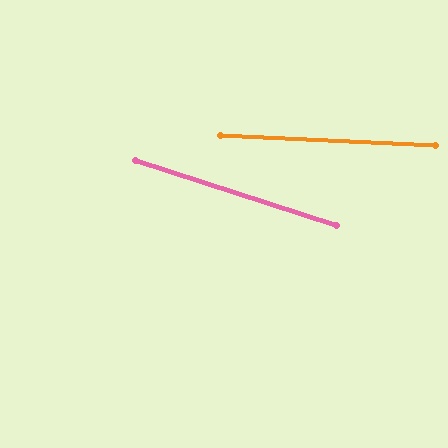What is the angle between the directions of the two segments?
Approximately 15 degrees.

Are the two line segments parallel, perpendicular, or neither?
Neither parallel nor perpendicular — they differ by about 15°.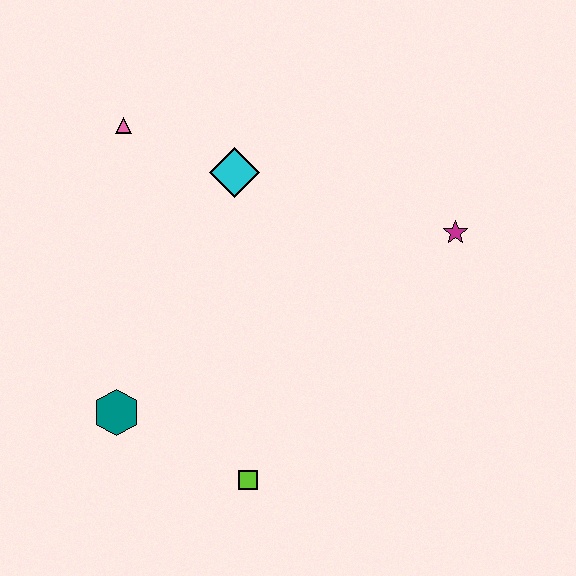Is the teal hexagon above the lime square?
Yes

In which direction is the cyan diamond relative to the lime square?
The cyan diamond is above the lime square.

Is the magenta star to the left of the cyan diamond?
No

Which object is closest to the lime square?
The teal hexagon is closest to the lime square.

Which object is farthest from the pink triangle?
The lime square is farthest from the pink triangle.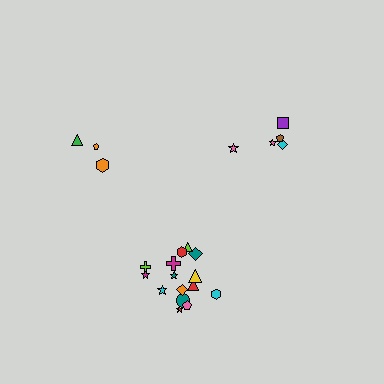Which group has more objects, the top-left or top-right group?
The top-right group.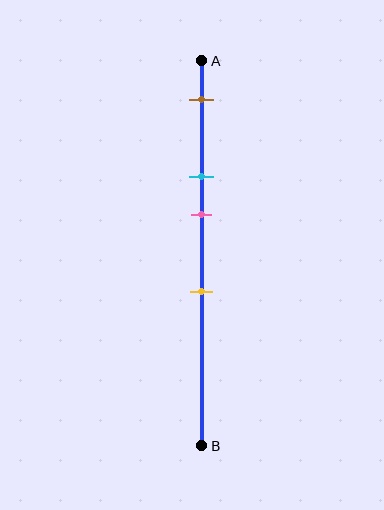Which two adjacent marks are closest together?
The cyan and pink marks are the closest adjacent pair.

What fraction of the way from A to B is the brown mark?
The brown mark is approximately 10% (0.1) of the way from A to B.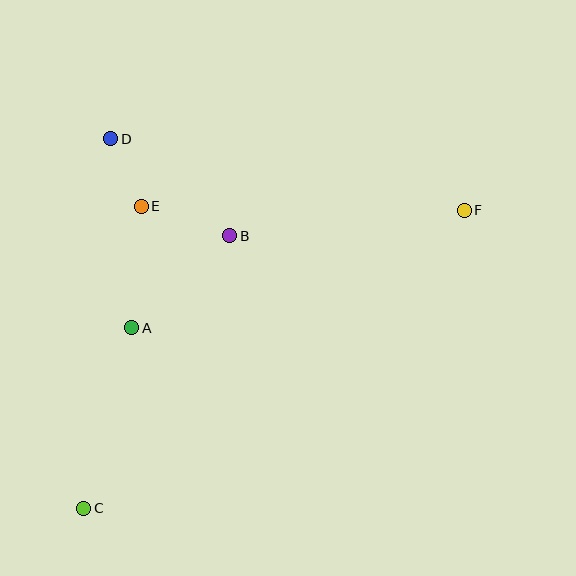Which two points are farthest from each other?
Points C and F are farthest from each other.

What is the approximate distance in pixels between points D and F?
The distance between D and F is approximately 361 pixels.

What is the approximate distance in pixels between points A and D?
The distance between A and D is approximately 190 pixels.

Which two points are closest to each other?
Points D and E are closest to each other.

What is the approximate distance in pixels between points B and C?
The distance between B and C is approximately 309 pixels.